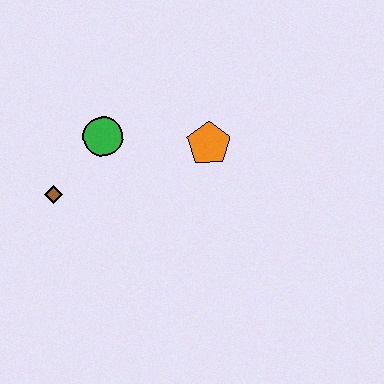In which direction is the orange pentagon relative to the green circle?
The orange pentagon is to the right of the green circle.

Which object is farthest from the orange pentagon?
The brown diamond is farthest from the orange pentagon.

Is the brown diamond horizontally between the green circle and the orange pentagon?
No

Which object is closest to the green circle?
The brown diamond is closest to the green circle.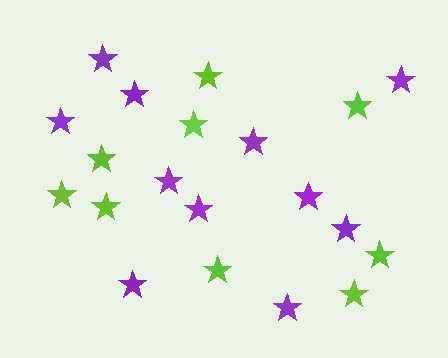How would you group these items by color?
There are 2 groups: one group of lime stars (9) and one group of purple stars (11).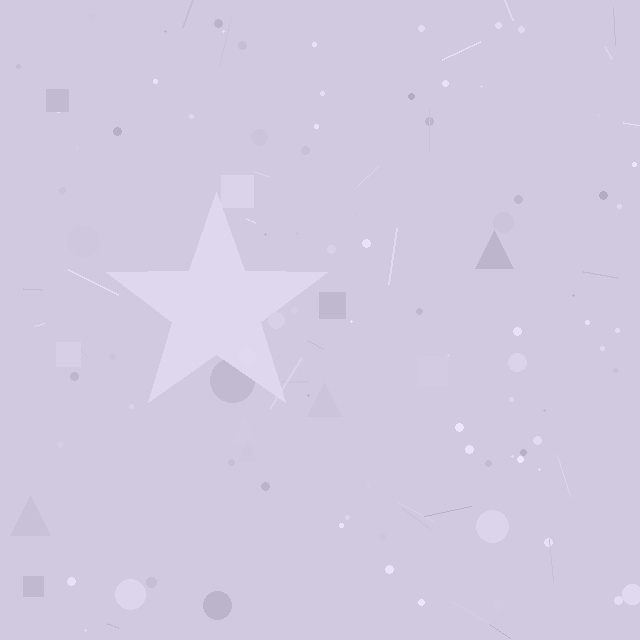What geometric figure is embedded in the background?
A star is embedded in the background.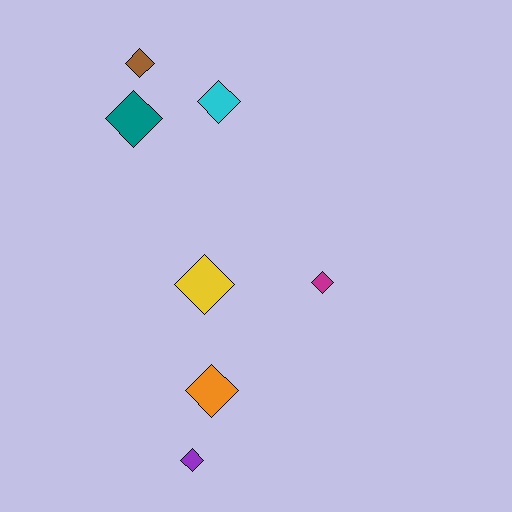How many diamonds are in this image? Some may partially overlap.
There are 7 diamonds.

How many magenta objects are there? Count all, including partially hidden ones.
There is 1 magenta object.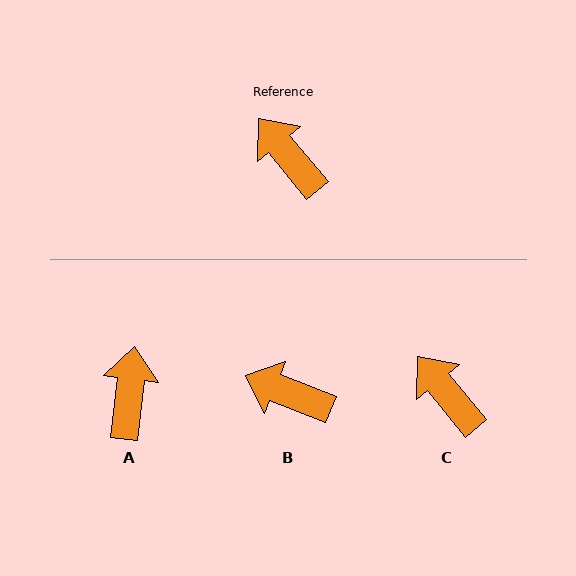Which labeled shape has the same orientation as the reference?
C.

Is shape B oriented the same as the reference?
No, it is off by about 29 degrees.